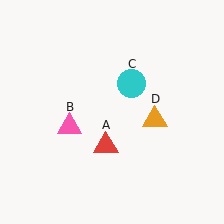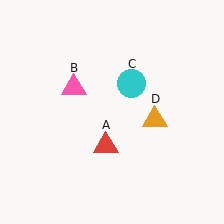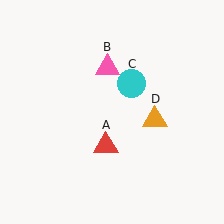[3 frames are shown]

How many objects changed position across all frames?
1 object changed position: pink triangle (object B).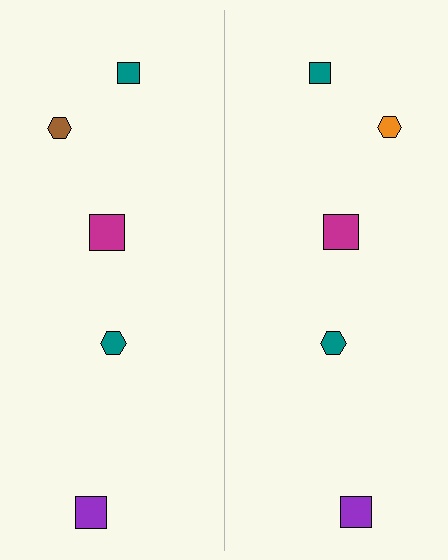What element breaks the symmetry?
The orange hexagon on the right side breaks the symmetry — its mirror counterpart is brown.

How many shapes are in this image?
There are 10 shapes in this image.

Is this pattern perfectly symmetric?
No, the pattern is not perfectly symmetric. The orange hexagon on the right side breaks the symmetry — its mirror counterpart is brown.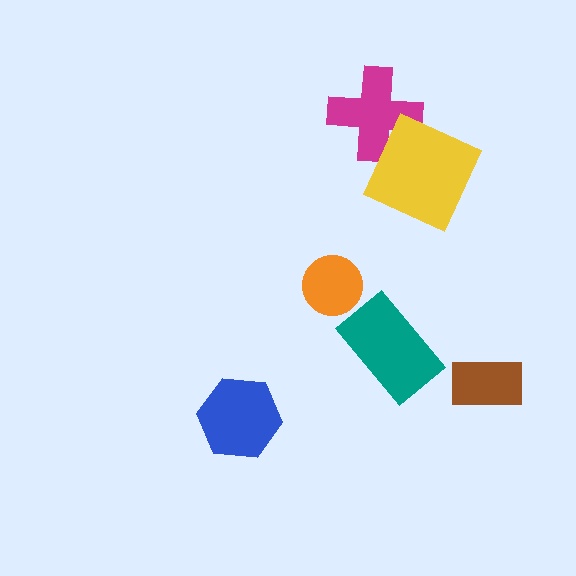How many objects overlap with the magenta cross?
1 object overlaps with the magenta cross.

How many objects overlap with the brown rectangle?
0 objects overlap with the brown rectangle.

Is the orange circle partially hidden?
No, no other shape covers it.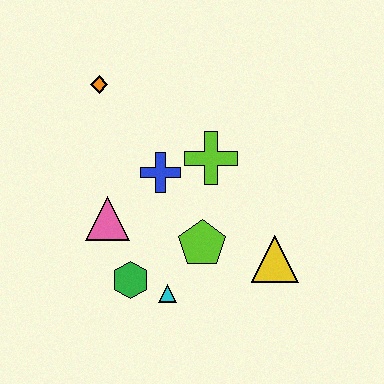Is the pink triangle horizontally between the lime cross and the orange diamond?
Yes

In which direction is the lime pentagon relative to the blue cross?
The lime pentagon is below the blue cross.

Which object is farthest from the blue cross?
The yellow triangle is farthest from the blue cross.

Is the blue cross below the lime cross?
Yes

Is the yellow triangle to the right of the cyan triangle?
Yes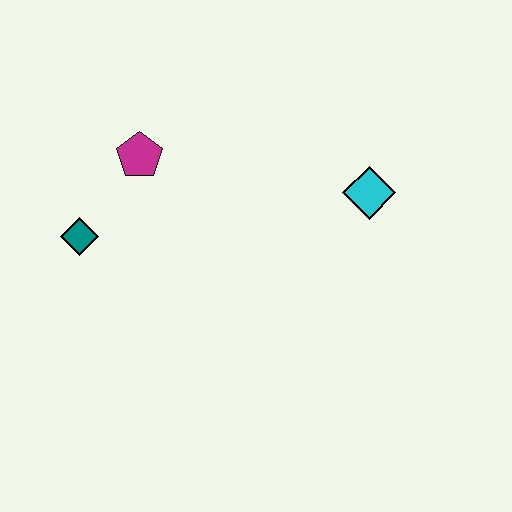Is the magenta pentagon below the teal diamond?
No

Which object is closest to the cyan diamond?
The magenta pentagon is closest to the cyan diamond.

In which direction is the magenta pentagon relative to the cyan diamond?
The magenta pentagon is to the left of the cyan diamond.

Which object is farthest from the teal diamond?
The cyan diamond is farthest from the teal diamond.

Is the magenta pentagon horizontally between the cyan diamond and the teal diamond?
Yes